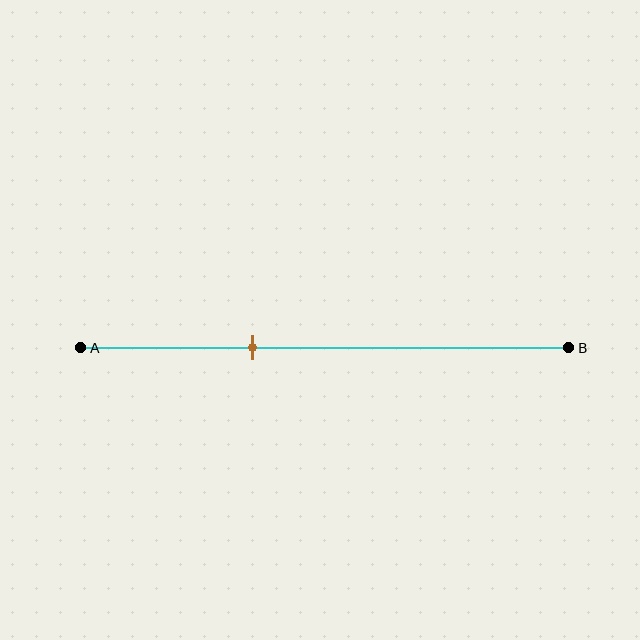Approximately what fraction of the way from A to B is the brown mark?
The brown mark is approximately 35% of the way from A to B.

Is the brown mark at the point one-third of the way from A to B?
Yes, the mark is approximately at the one-third point.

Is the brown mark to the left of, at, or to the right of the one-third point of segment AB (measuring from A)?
The brown mark is approximately at the one-third point of segment AB.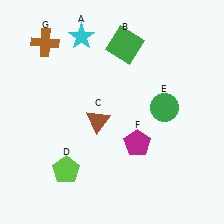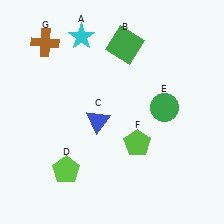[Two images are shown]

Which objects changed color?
C changed from brown to blue. F changed from magenta to lime.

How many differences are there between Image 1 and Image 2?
There are 2 differences between the two images.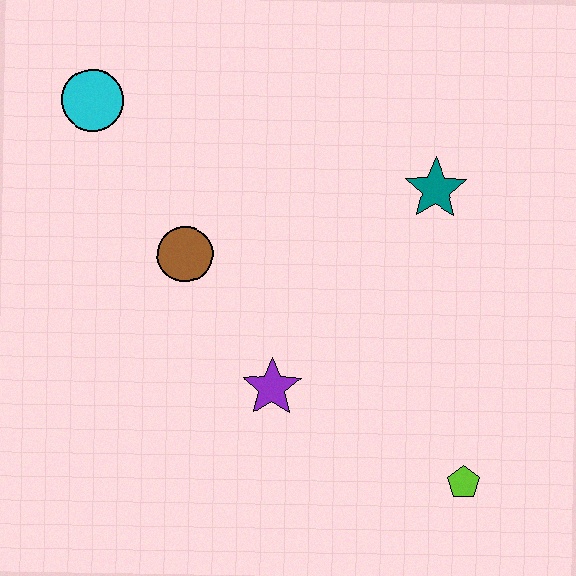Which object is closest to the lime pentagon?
The purple star is closest to the lime pentagon.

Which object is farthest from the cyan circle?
The lime pentagon is farthest from the cyan circle.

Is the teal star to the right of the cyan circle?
Yes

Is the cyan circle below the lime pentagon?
No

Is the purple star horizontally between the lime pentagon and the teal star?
No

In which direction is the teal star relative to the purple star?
The teal star is above the purple star.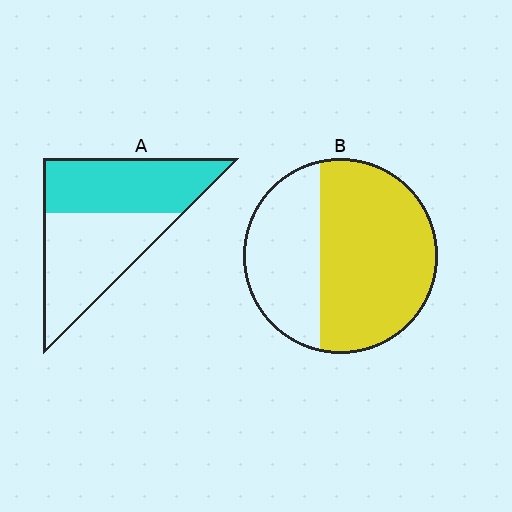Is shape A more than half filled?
Roughly half.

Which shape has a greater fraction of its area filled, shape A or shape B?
Shape B.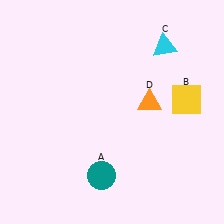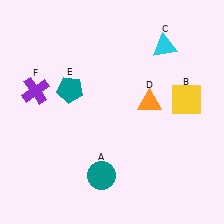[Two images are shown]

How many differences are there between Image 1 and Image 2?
There are 2 differences between the two images.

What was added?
A teal pentagon (E), a purple cross (F) were added in Image 2.